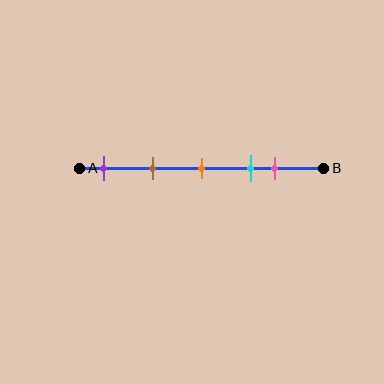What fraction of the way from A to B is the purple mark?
The purple mark is approximately 10% (0.1) of the way from A to B.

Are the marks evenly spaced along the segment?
No, the marks are not evenly spaced.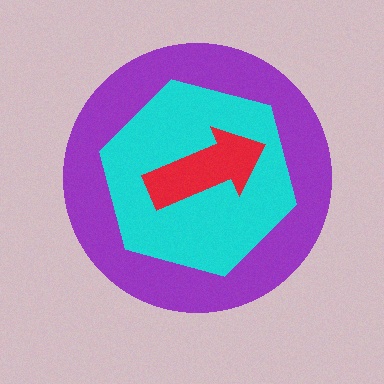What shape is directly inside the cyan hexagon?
The red arrow.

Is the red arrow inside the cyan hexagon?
Yes.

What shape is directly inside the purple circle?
The cyan hexagon.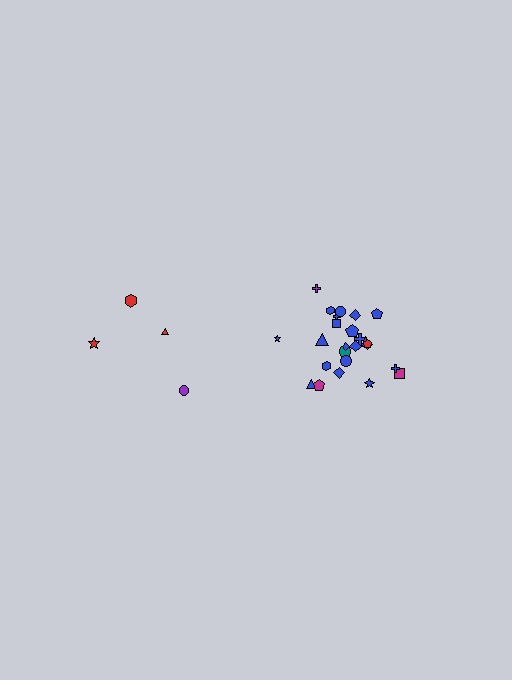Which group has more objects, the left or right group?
The right group.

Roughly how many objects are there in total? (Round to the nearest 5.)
Roughly 30 objects in total.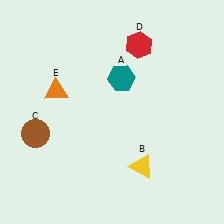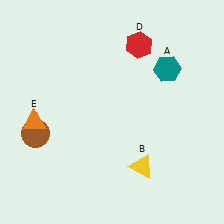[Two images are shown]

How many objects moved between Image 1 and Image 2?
2 objects moved between the two images.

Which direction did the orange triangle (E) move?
The orange triangle (E) moved down.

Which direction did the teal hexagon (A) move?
The teal hexagon (A) moved right.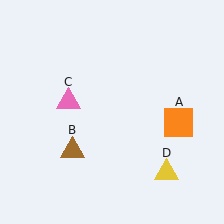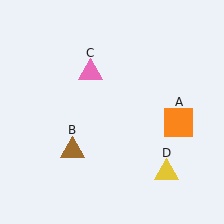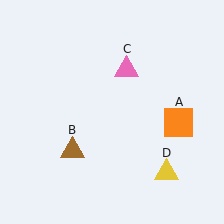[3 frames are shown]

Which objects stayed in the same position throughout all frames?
Orange square (object A) and brown triangle (object B) and yellow triangle (object D) remained stationary.